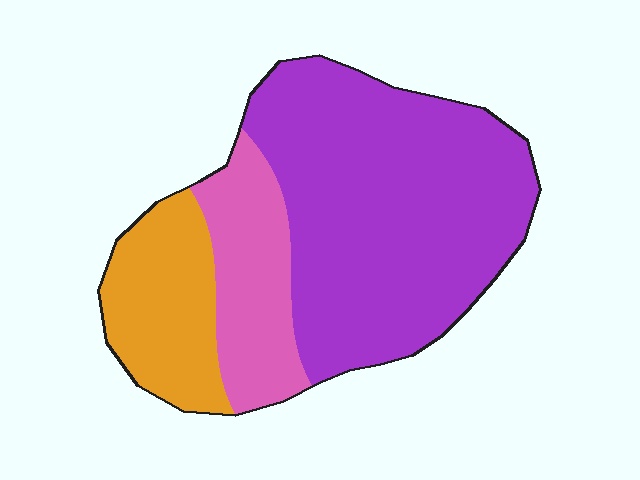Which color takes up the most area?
Purple, at roughly 60%.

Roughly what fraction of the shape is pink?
Pink takes up less than a quarter of the shape.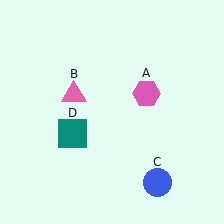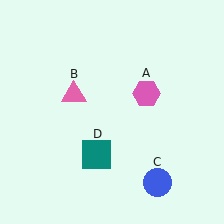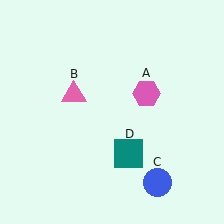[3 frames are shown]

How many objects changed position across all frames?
1 object changed position: teal square (object D).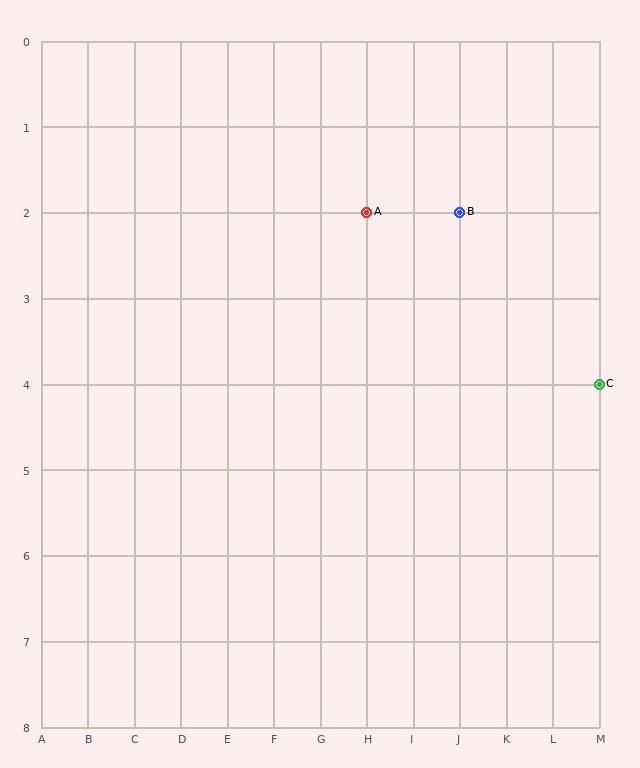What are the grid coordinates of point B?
Point B is at grid coordinates (J, 2).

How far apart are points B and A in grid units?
Points B and A are 2 columns apart.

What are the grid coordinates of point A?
Point A is at grid coordinates (H, 2).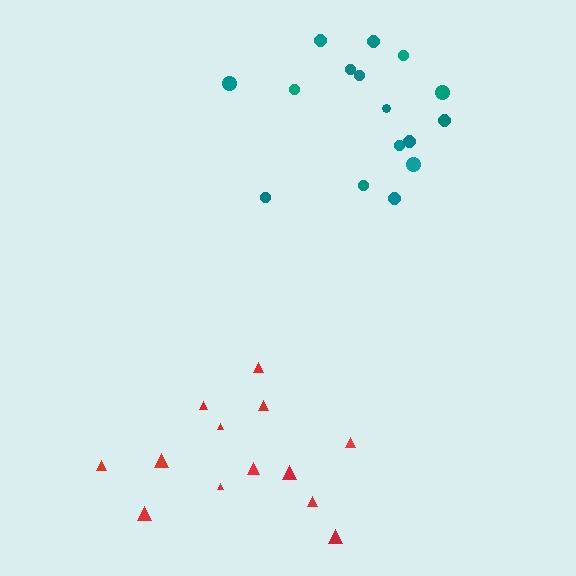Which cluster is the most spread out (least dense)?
Red.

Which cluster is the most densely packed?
Teal.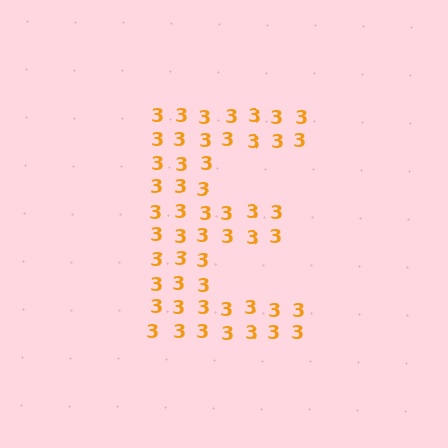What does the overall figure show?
The overall figure shows the letter E.